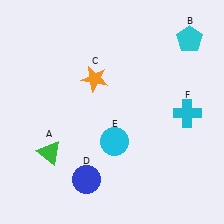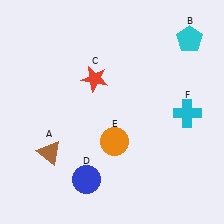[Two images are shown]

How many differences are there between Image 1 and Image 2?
There are 3 differences between the two images.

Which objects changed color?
A changed from green to brown. C changed from orange to red. E changed from cyan to orange.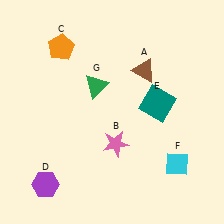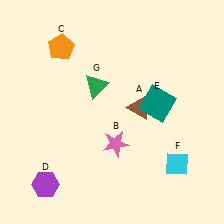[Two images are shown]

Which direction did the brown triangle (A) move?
The brown triangle (A) moved down.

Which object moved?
The brown triangle (A) moved down.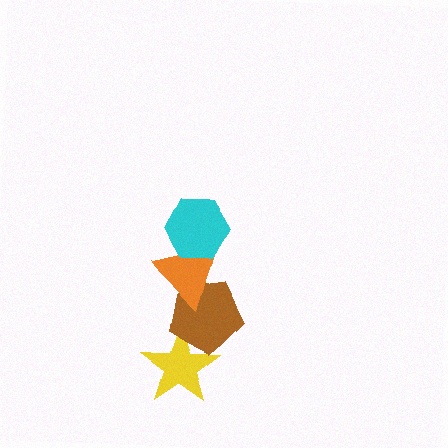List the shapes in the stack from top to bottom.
From top to bottom: the cyan hexagon, the orange triangle, the brown pentagon, the yellow star.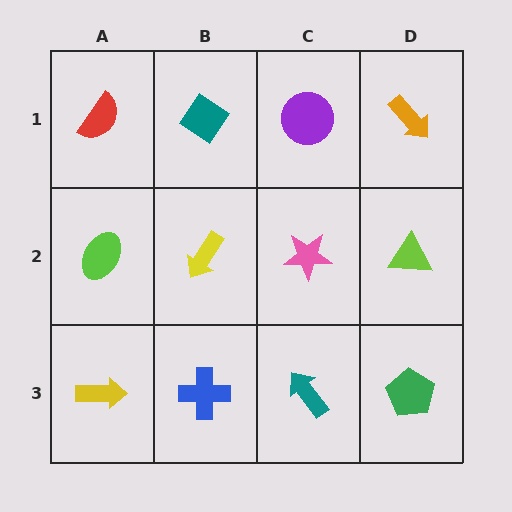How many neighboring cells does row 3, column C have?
3.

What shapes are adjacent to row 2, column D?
An orange arrow (row 1, column D), a green pentagon (row 3, column D), a pink star (row 2, column C).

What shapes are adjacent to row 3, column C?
A pink star (row 2, column C), a blue cross (row 3, column B), a green pentagon (row 3, column D).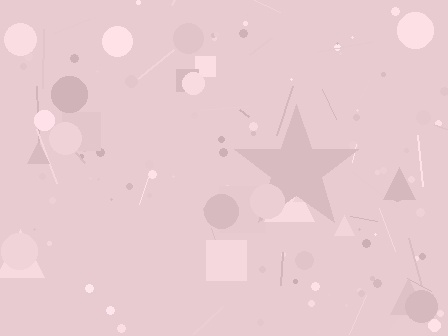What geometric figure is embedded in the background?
A star is embedded in the background.